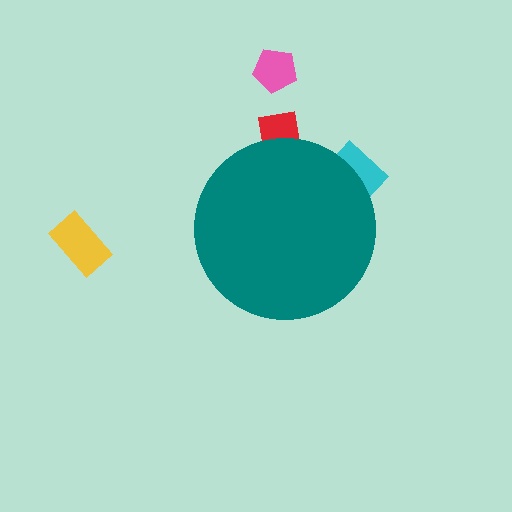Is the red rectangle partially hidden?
Yes, the red rectangle is partially hidden behind the teal circle.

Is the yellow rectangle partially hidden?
No, the yellow rectangle is fully visible.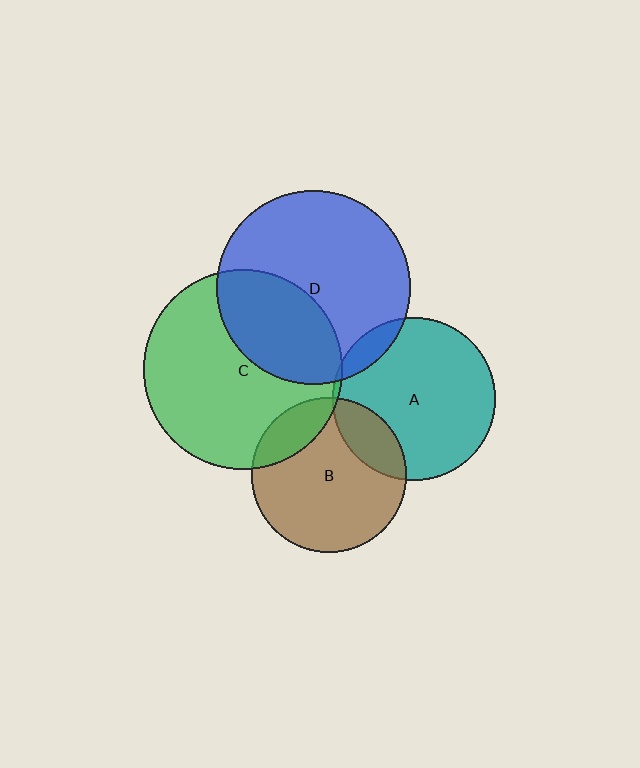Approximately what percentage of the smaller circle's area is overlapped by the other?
Approximately 35%.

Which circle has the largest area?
Circle C (green).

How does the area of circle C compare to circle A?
Approximately 1.5 times.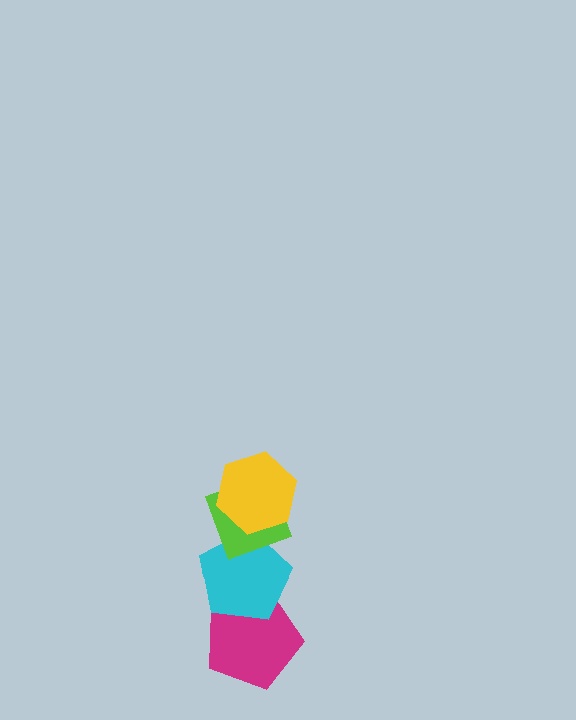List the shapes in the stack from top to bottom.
From top to bottom: the yellow hexagon, the lime diamond, the cyan pentagon, the magenta pentagon.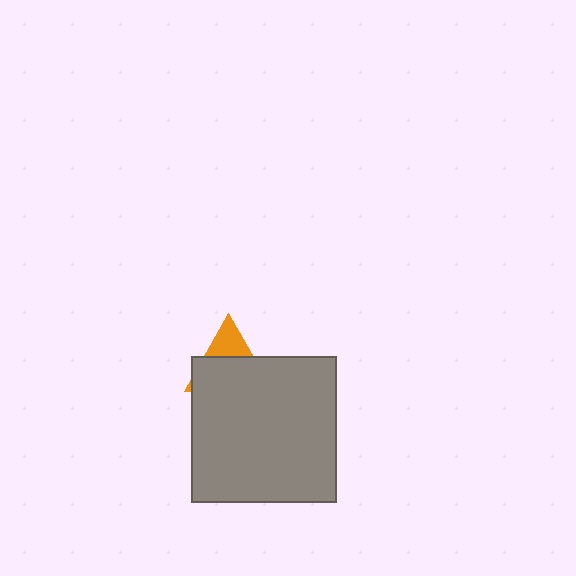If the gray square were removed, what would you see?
You would see the complete orange triangle.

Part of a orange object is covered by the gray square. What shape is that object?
It is a triangle.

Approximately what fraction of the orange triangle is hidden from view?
Roughly 69% of the orange triangle is hidden behind the gray square.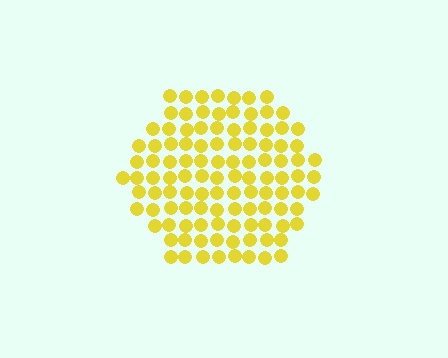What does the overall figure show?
The overall figure shows a hexagon.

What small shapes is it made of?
It is made of small circles.